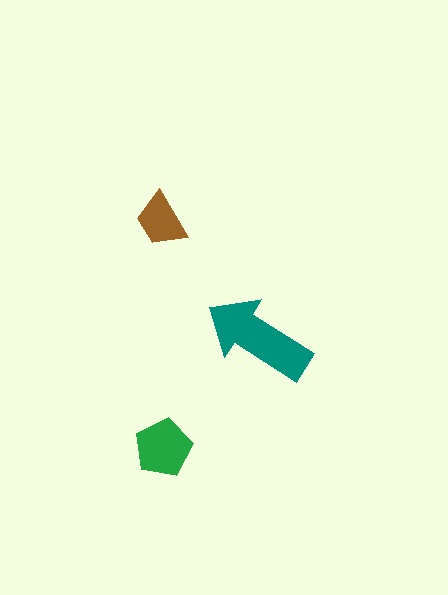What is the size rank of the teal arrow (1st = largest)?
1st.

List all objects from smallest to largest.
The brown trapezoid, the green pentagon, the teal arrow.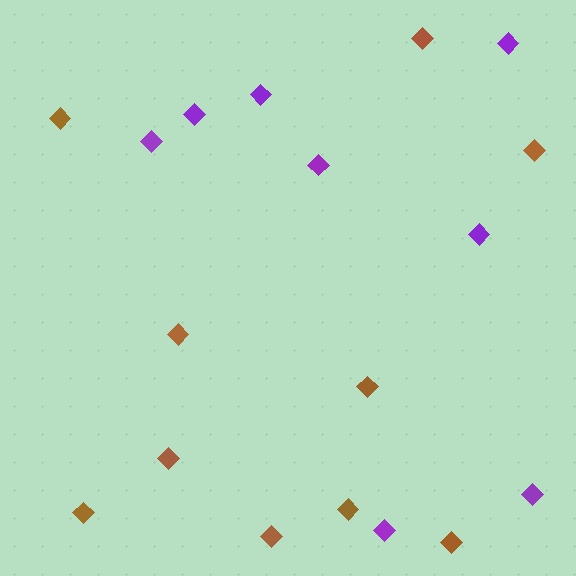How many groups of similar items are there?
There are 2 groups: one group of purple diamonds (8) and one group of brown diamonds (10).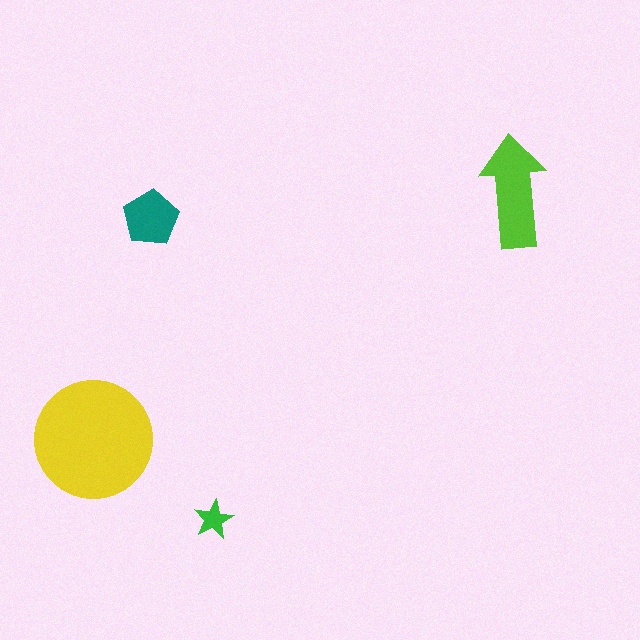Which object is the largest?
The yellow circle.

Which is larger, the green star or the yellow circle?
The yellow circle.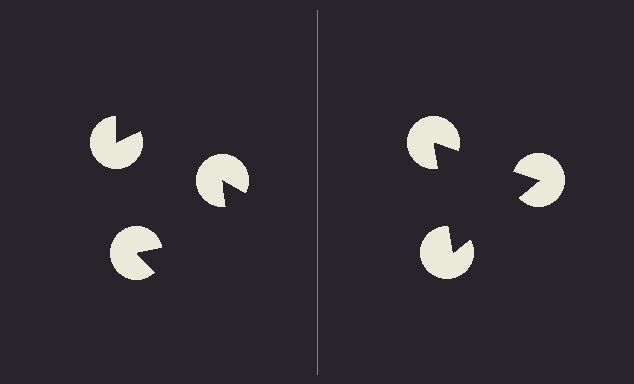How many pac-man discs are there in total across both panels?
6 — 3 on each side.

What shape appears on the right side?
An illusory triangle.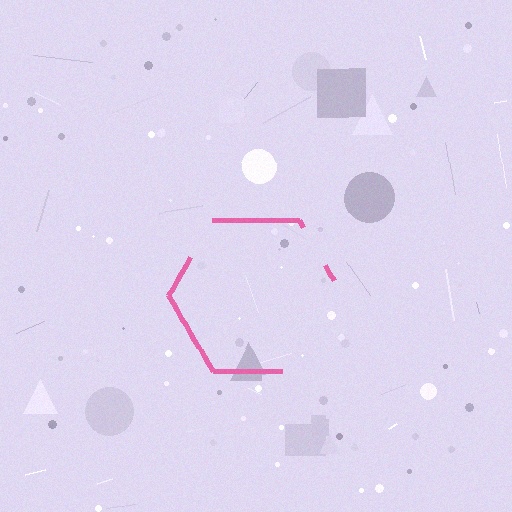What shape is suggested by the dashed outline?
The dashed outline suggests a hexagon.